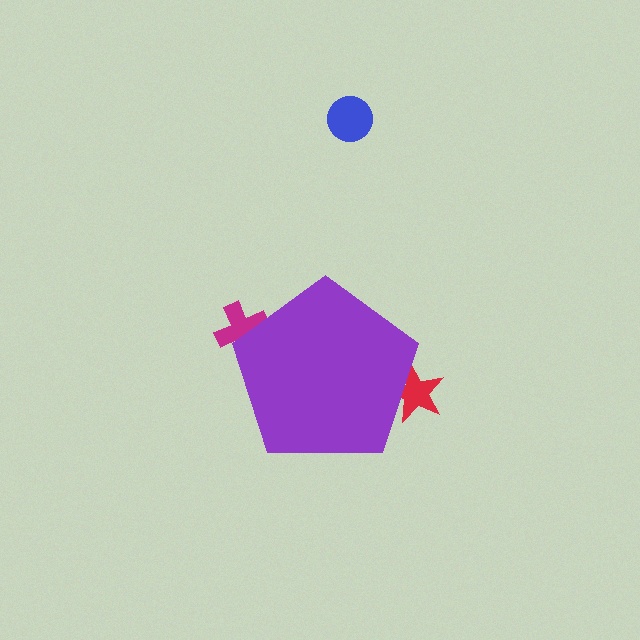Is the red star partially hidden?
Yes, the red star is partially hidden behind the purple pentagon.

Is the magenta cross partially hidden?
Yes, the magenta cross is partially hidden behind the purple pentagon.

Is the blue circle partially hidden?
No, the blue circle is fully visible.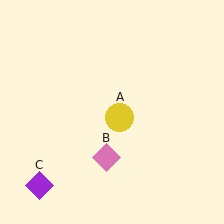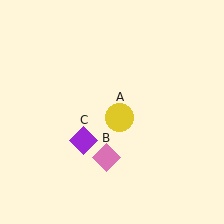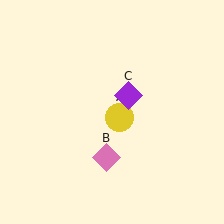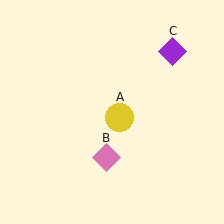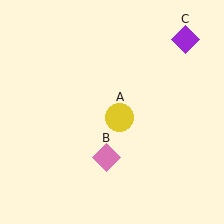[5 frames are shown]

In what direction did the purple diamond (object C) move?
The purple diamond (object C) moved up and to the right.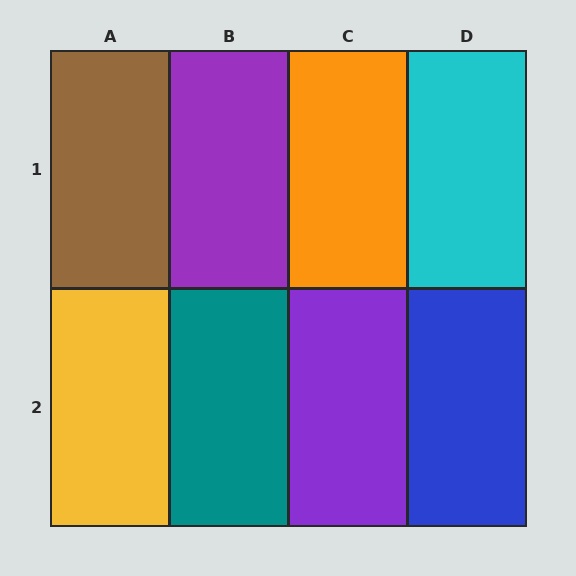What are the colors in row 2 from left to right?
Yellow, teal, purple, blue.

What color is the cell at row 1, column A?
Brown.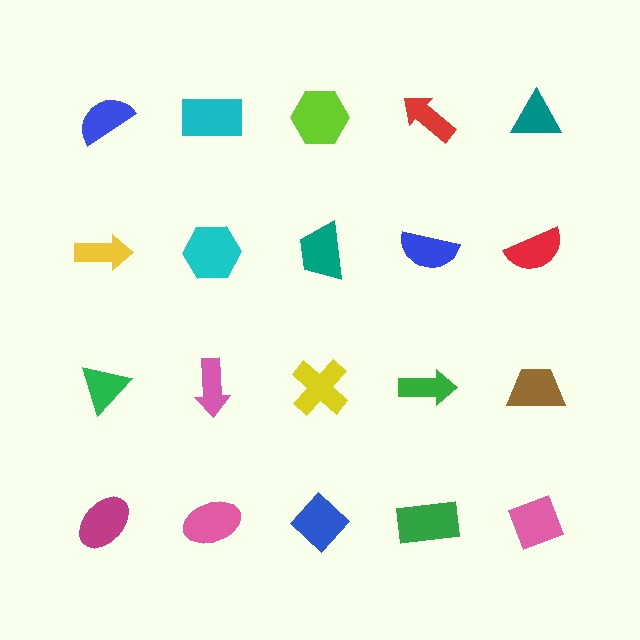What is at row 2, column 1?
A yellow arrow.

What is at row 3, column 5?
A brown trapezoid.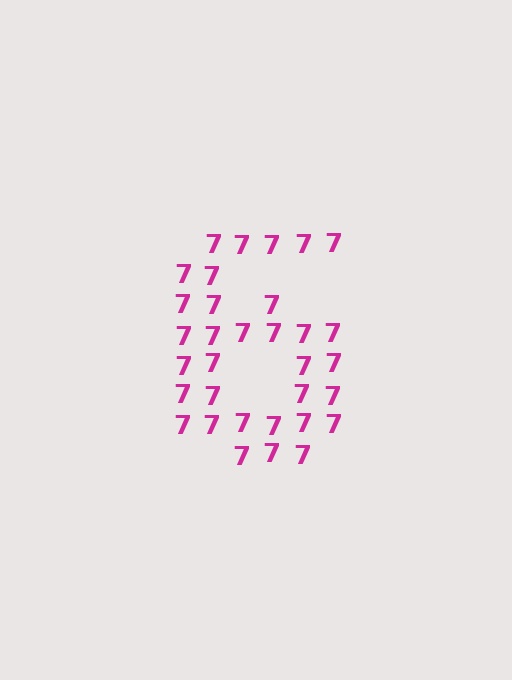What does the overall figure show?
The overall figure shows the digit 6.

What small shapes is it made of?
It is made of small digit 7's.